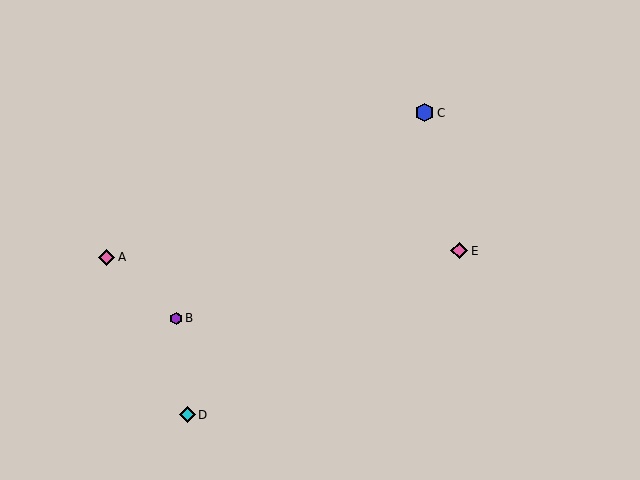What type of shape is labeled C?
Shape C is a blue hexagon.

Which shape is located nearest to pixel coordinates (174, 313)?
The purple hexagon (labeled B) at (176, 318) is nearest to that location.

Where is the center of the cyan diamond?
The center of the cyan diamond is at (187, 415).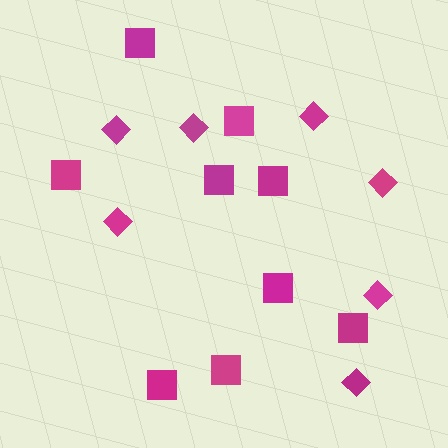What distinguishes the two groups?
There are 2 groups: one group of squares (9) and one group of diamonds (7).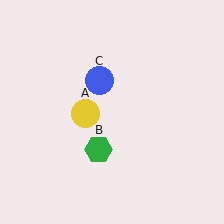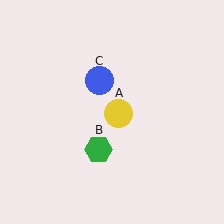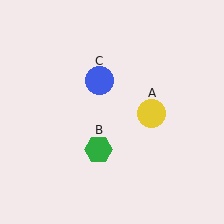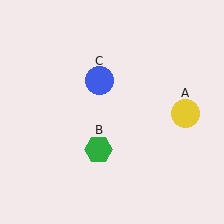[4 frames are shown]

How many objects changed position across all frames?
1 object changed position: yellow circle (object A).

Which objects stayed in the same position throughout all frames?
Green hexagon (object B) and blue circle (object C) remained stationary.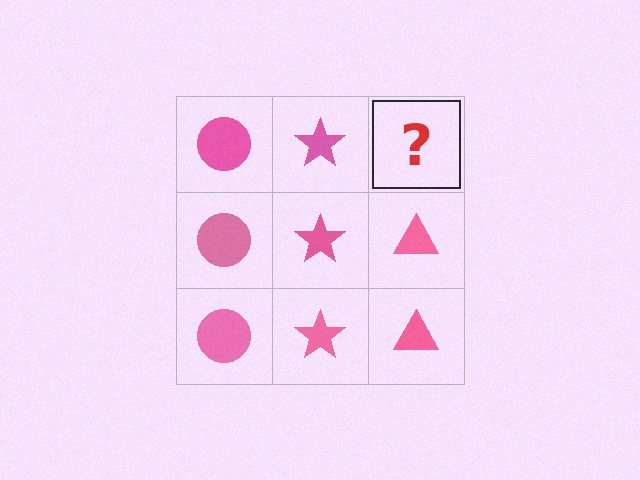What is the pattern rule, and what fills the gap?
The rule is that each column has a consistent shape. The gap should be filled with a pink triangle.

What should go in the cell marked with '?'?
The missing cell should contain a pink triangle.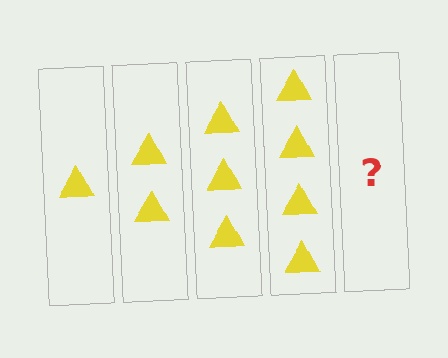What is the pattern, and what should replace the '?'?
The pattern is that each step adds one more triangle. The '?' should be 5 triangles.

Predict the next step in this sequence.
The next step is 5 triangles.